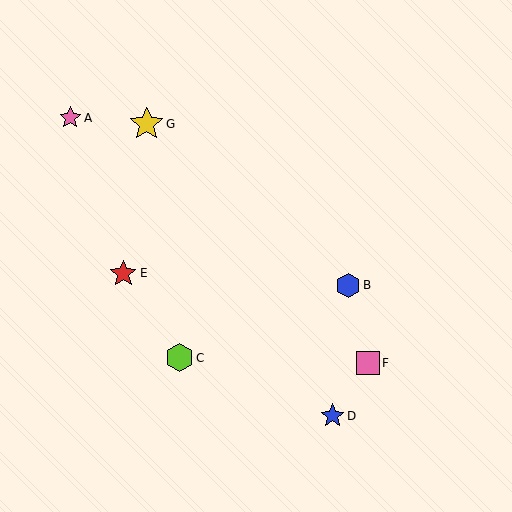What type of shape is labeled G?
Shape G is a yellow star.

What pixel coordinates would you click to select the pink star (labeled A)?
Click at (70, 118) to select the pink star A.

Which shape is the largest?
The yellow star (labeled G) is the largest.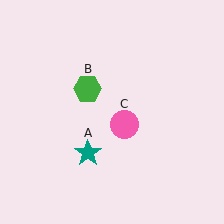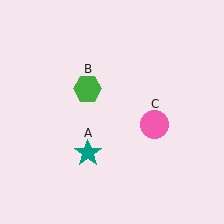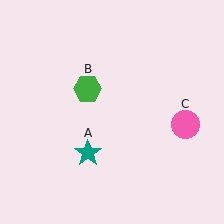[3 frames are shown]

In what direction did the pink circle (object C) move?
The pink circle (object C) moved right.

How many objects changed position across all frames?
1 object changed position: pink circle (object C).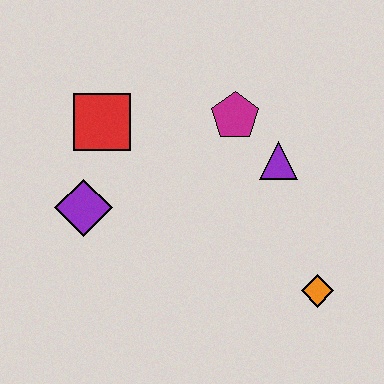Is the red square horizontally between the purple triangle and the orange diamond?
No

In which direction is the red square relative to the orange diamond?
The red square is to the left of the orange diamond.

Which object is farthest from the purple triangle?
The purple diamond is farthest from the purple triangle.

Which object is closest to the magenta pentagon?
The purple triangle is closest to the magenta pentagon.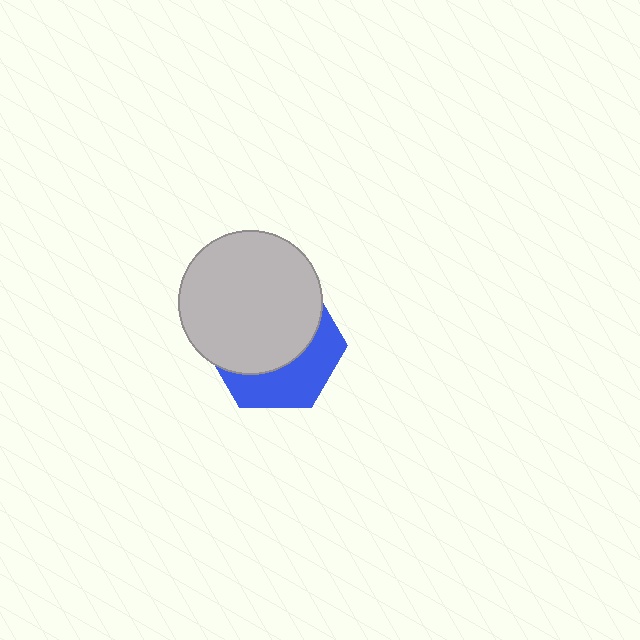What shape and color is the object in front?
The object in front is a light gray circle.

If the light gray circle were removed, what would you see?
You would see the complete blue hexagon.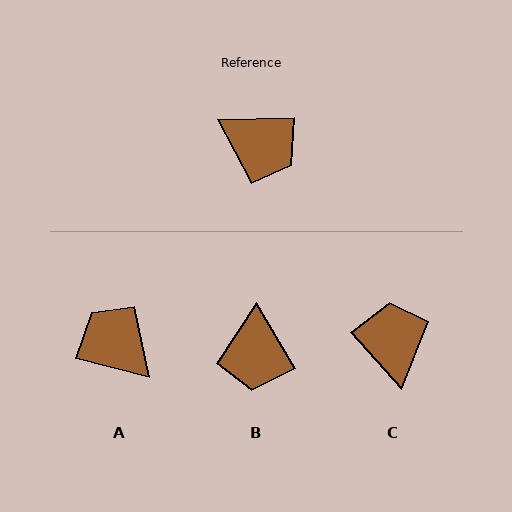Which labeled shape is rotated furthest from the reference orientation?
A, about 164 degrees away.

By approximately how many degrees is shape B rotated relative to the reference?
Approximately 61 degrees clockwise.